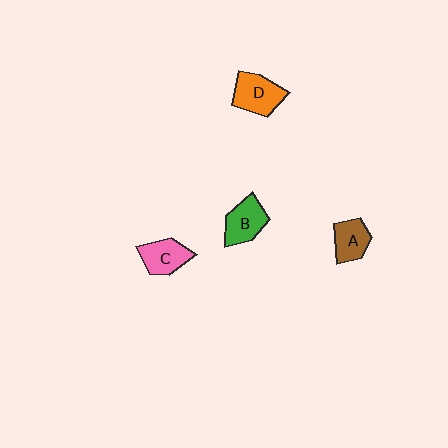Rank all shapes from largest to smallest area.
From largest to smallest: D (orange), B (green), C (pink), A (brown).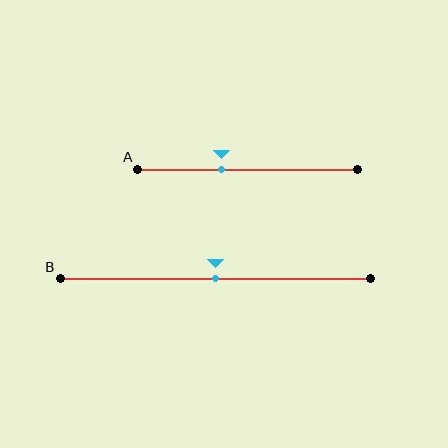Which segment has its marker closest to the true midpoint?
Segment B has its marker closest to the true midpoint.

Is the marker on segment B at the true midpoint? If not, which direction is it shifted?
Yes, the marker on segment B is at the true midpoint.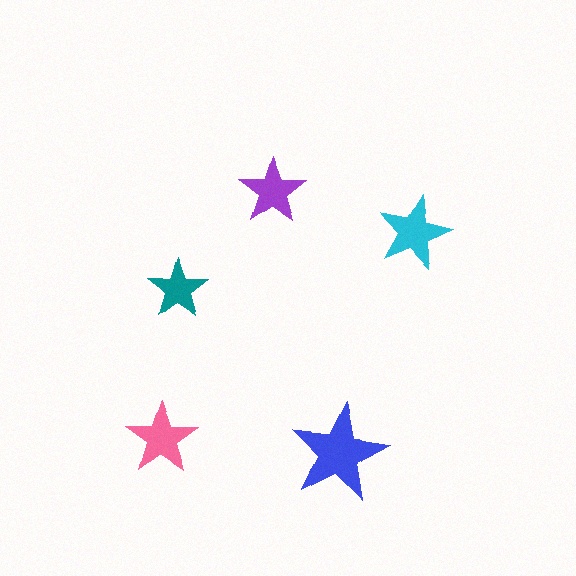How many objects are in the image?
There are 5 objects in the image.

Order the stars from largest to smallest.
the blue one, the cyan one, the pink one, the purple one, the teal one.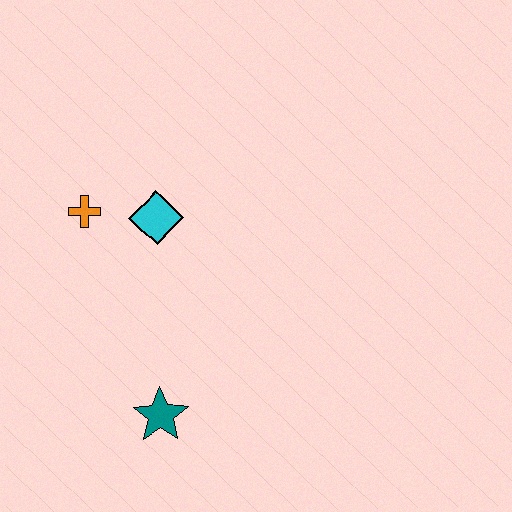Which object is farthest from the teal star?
The orange cross is farthest from the teal star.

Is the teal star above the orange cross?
No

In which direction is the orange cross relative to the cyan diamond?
The orange cross is to the left of the cyan diamond.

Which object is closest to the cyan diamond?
The orange cross is closest to the cyan diamond.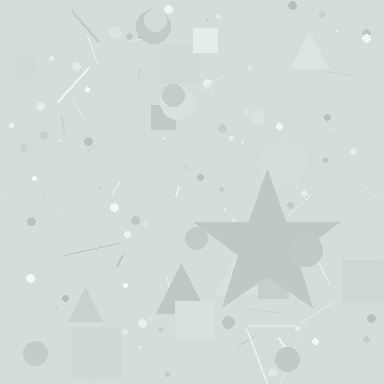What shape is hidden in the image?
A star is hidden in the image.